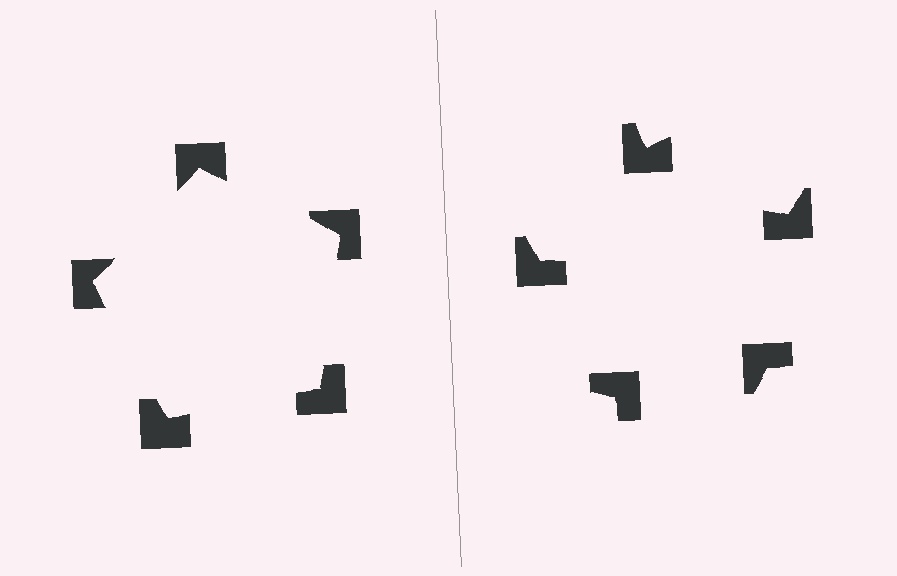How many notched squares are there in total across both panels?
10 — 5 on each side.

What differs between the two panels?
The notched squares are positioned identically on both sides; only the wedge orientations differ. On the left they align to a pentagon; on the right they are misaligned.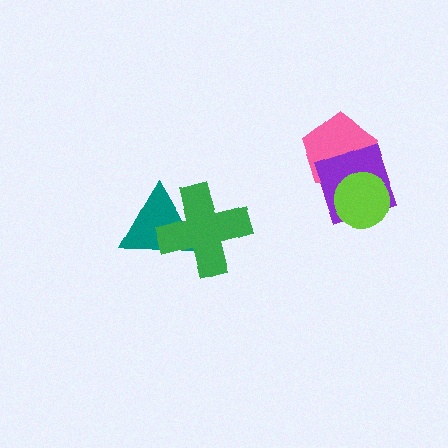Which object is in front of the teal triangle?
The green cross is in front of the teal triangle.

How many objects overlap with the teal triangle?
1 object overlaps with the teal triangle.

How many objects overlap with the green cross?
1 object overlaps with the green cross.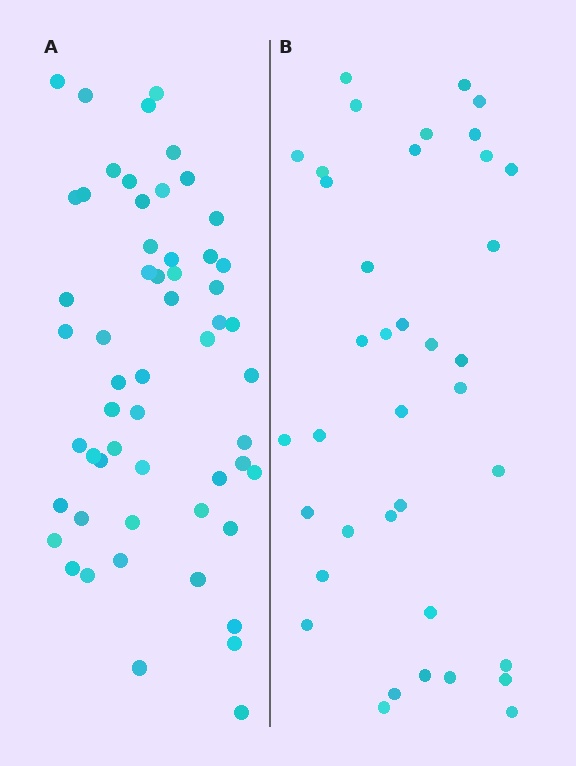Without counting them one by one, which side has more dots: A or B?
Region A (the left region) has more dots.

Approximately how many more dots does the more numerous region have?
Region A has approximately 20 more dots than region B.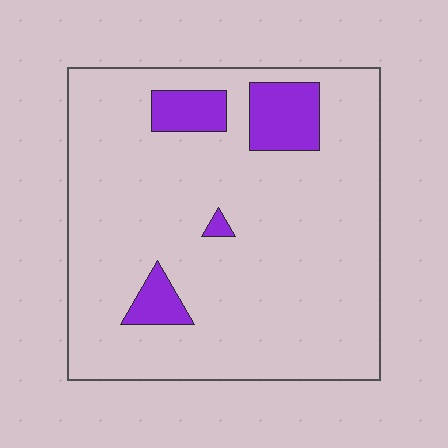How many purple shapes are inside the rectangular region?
4.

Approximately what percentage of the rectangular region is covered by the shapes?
Approximately 10%.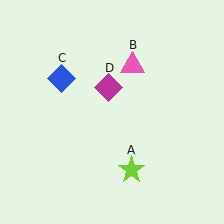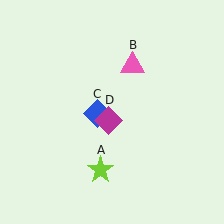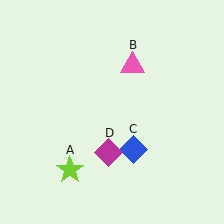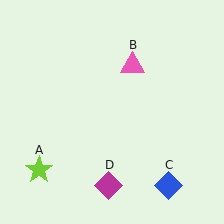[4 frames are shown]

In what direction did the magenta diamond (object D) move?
The magenta diamond (object D) moved down.